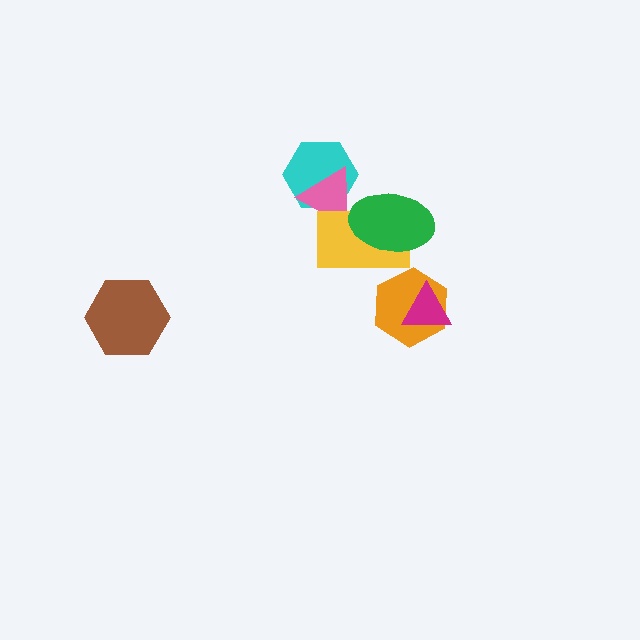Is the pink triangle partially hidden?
Yes, it is partially covered by another shape.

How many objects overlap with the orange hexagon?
1 object overlaps with the orange hexagon.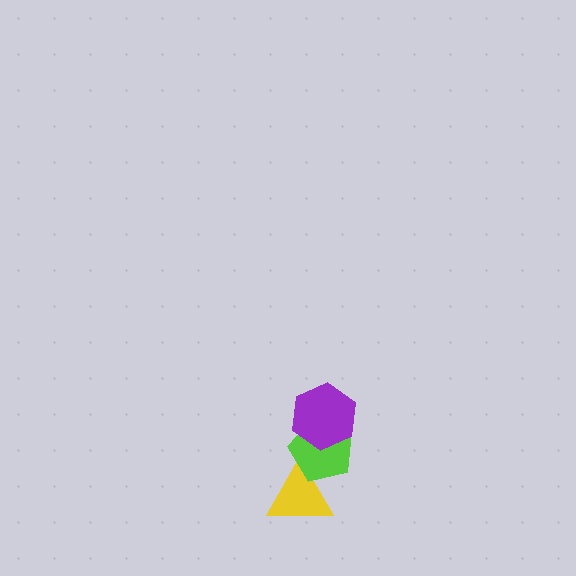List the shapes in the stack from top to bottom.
From top to bottom: the purple hexagon, the lime pentagon, the yellow triangle.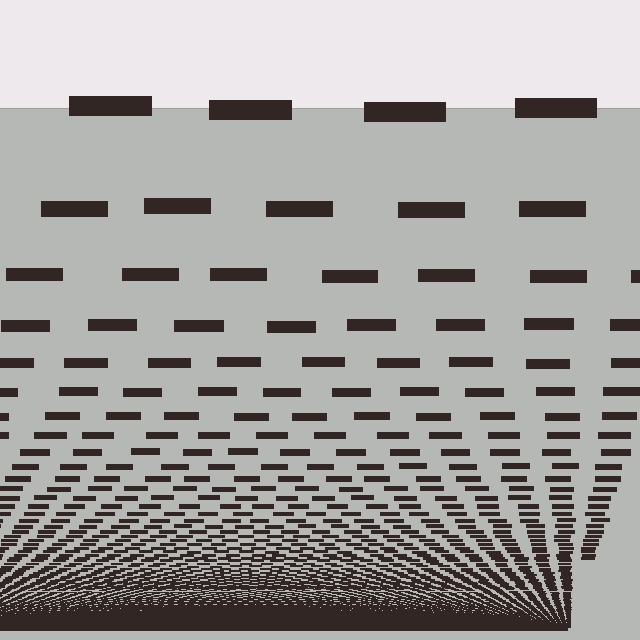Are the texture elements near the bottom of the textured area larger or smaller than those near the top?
Smaller. The gradient is inverted — elements near the bottom are smaller and denser.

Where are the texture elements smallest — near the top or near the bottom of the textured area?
Near the bottom.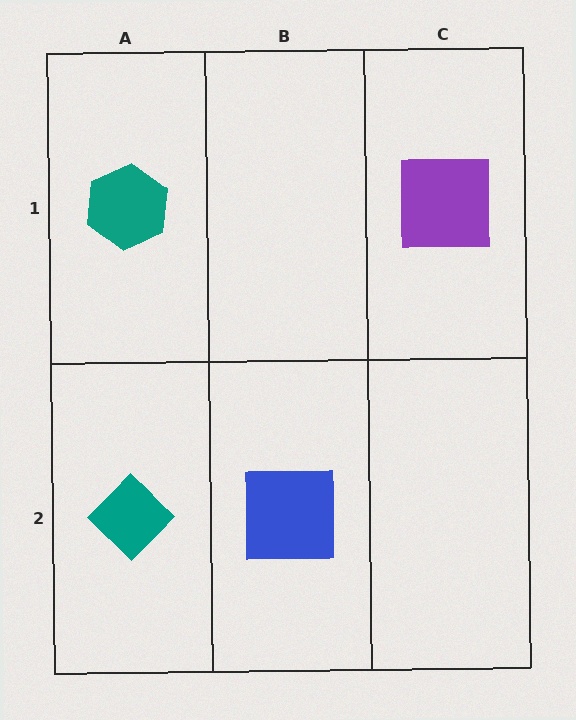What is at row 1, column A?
A teal hexagon.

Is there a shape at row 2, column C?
No, that cell is empty.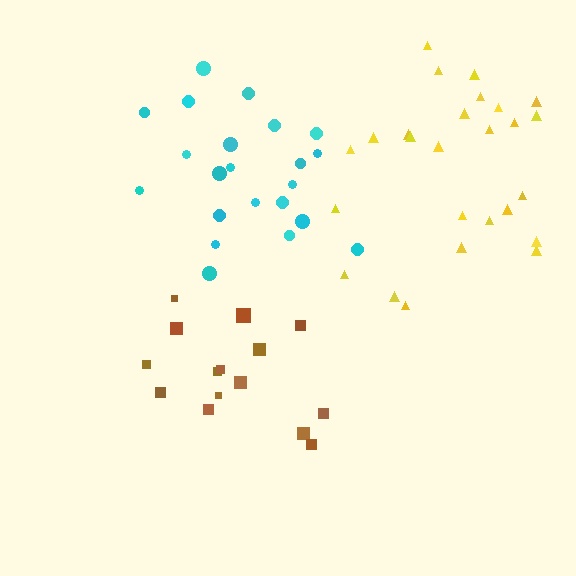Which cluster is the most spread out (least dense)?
Yellow.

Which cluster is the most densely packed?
Cyan.